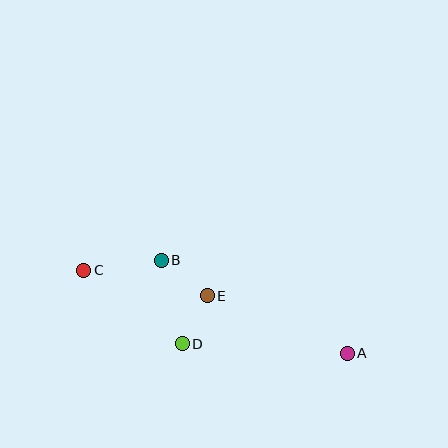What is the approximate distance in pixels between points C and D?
The distance between C and D is approximately 123 pixels.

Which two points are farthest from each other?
Points A and C are farthest from each other.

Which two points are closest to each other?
Points D and E are closest to each other.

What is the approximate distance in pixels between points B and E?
The distance between B and E is approximately 58 pixels.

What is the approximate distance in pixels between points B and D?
The distance between B and D is approximately 86 pixels.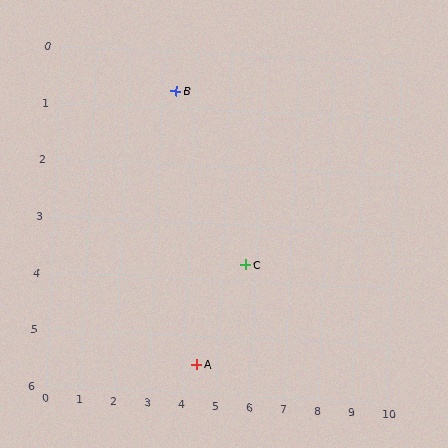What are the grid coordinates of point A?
Point A is at approximately (4.4, 5.5).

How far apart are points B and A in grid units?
Points B and A are about 4.9 grid units apart.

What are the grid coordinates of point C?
Point C is at approximately (5.7, 3.7).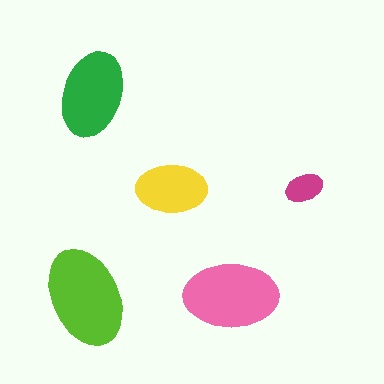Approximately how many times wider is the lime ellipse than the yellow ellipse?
About 1.5 times wider.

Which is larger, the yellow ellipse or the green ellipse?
The green one.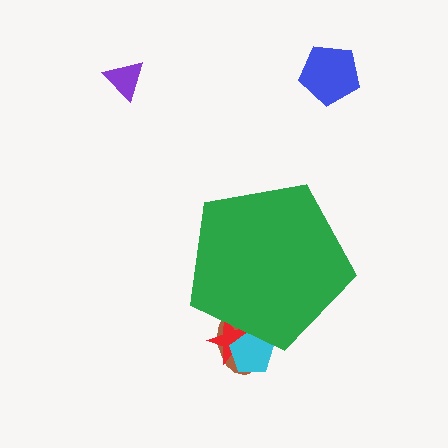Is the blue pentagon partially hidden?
No, the blue pentagon is fully visible.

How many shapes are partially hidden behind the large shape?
3 shapes are partially hidden.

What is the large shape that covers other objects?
A green pentagon.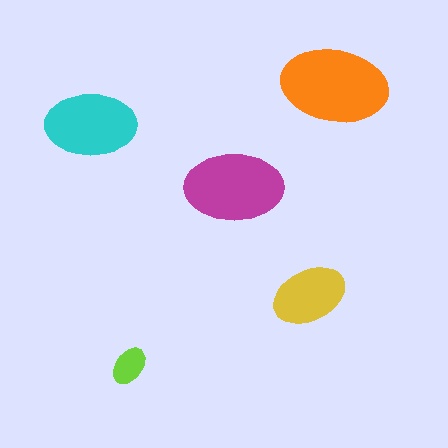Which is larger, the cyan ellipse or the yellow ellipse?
The cyan one.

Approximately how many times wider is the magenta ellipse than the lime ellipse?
About 2.5 times wider.